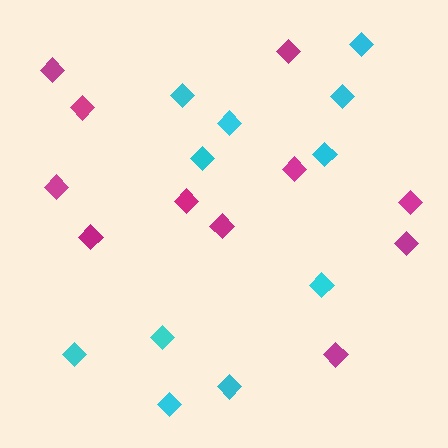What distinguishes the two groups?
There are 2 groups: one group of cyan diamonds (11) and one group of magenta diamonds (11).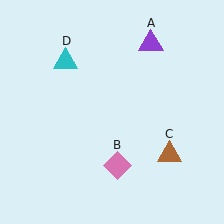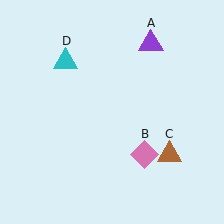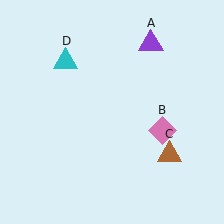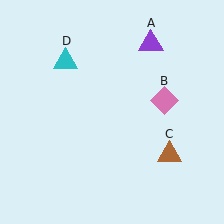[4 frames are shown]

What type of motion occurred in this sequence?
The pink diamond (object B) rotated counterclockwise around the center of the scene.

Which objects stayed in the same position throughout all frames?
Purple triangle (object A) and brown triangle (object C) and cyan triangle (object D) remained stationary.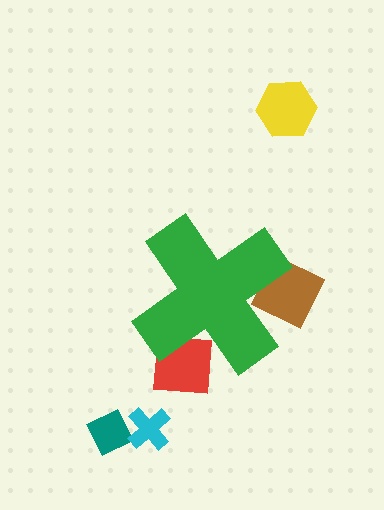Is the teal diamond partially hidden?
No, the teal diamond is fully visible.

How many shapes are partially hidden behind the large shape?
2 shapes are partially hidden.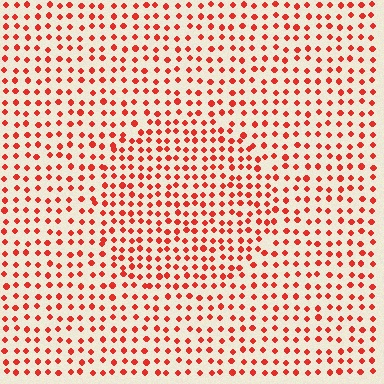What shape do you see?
I see a circle.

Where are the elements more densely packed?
The elements are more densely packed inside the circle boundary.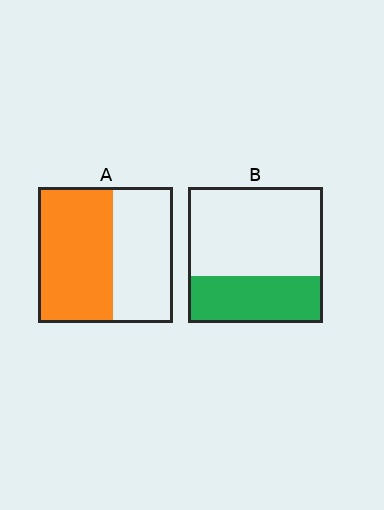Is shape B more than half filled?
No.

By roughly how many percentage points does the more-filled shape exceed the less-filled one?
By roughly 20 percentage points (A over B).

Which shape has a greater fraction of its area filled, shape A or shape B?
Shape A.